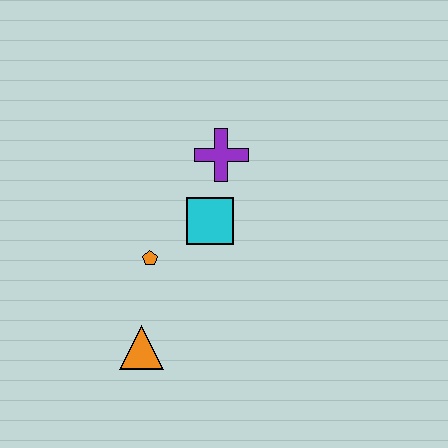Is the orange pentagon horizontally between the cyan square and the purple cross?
No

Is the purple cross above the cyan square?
Yes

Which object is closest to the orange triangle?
The orange pentagon is closest to the orange triangle.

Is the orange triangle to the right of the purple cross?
No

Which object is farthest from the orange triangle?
The purple cross is farthest from the orange triangle.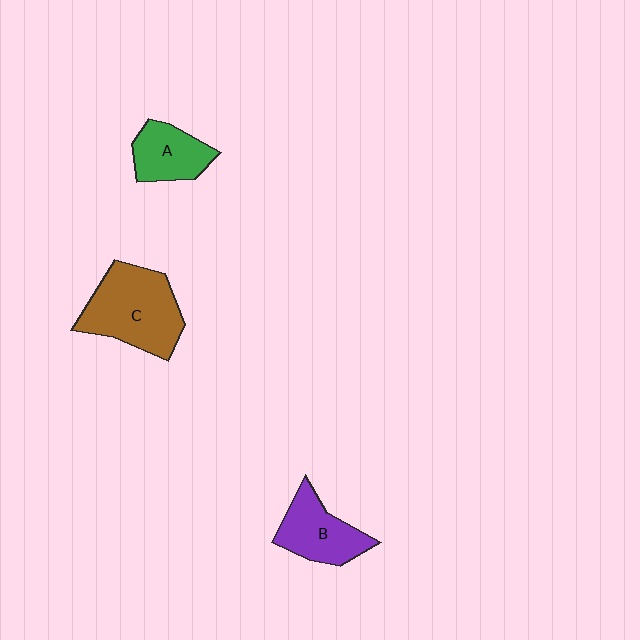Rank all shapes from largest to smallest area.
From largest to smallest: C (brown), B (purple), A (green).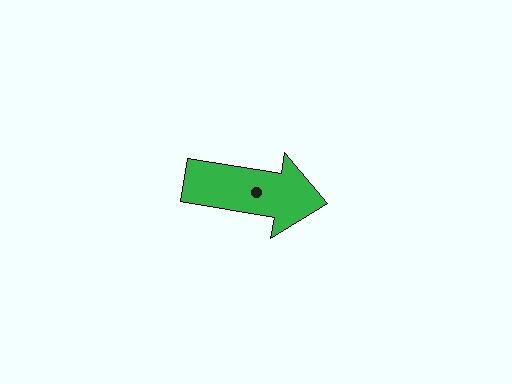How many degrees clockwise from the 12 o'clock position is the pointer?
Approximately 99 degrees.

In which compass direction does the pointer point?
East.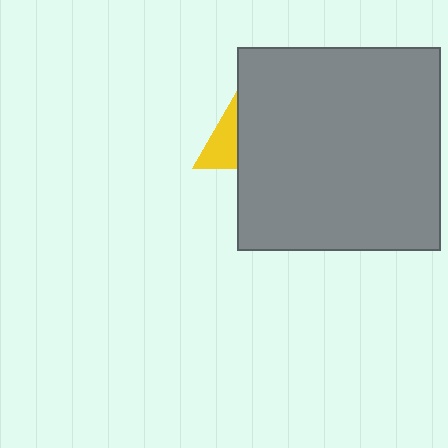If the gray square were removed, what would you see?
You would see the complete yellow triangle.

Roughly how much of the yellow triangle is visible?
A small part of it is visible (roughly 33%).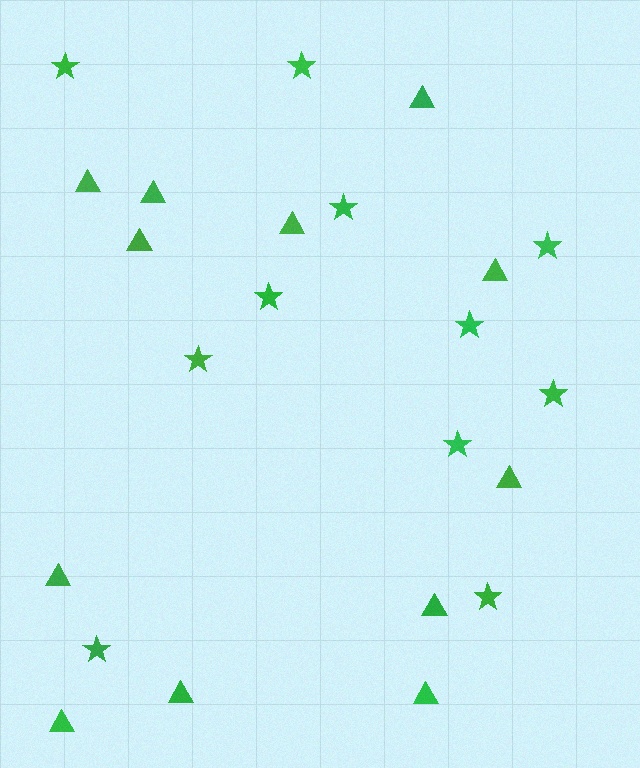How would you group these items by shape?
There are 2 groups: one group of triangles (12) and one group of stars (11).